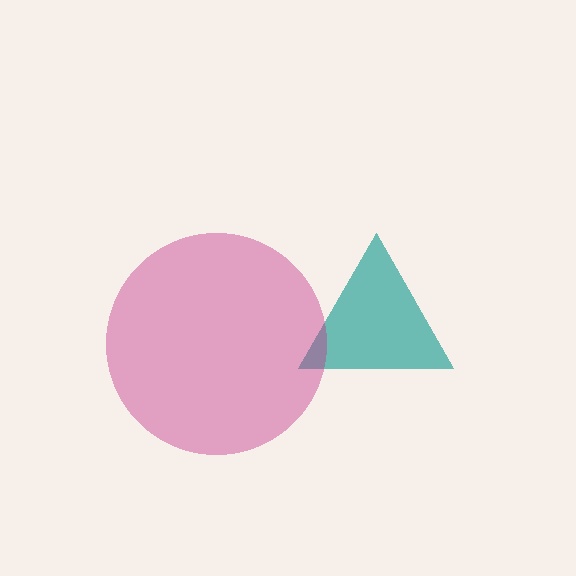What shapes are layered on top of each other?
The layered shapes are: a teal triangle, a magenta circle.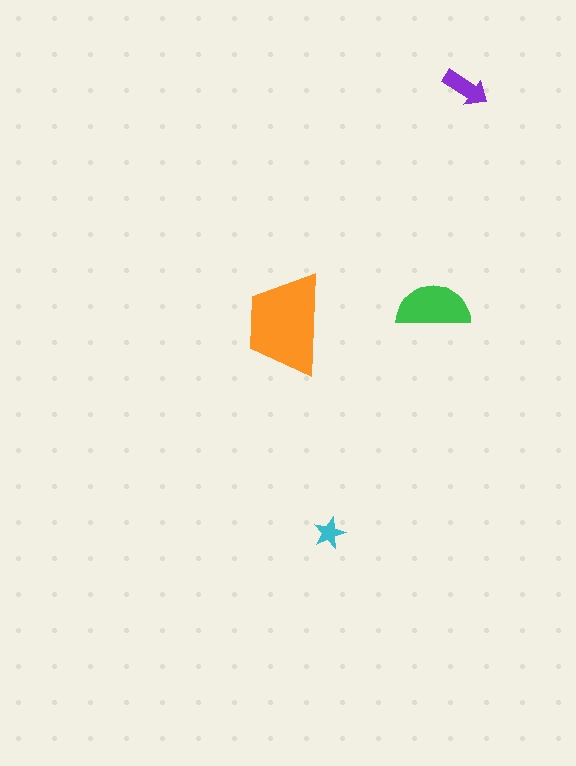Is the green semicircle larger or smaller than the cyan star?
Larger.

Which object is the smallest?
The cyan star.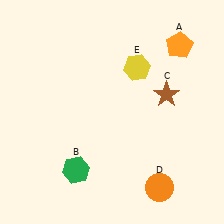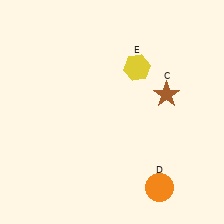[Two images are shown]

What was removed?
The orange pentagon (A), the green hexagon (B) were removed in Image 2.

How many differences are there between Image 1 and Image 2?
There are 2 differences between the two images.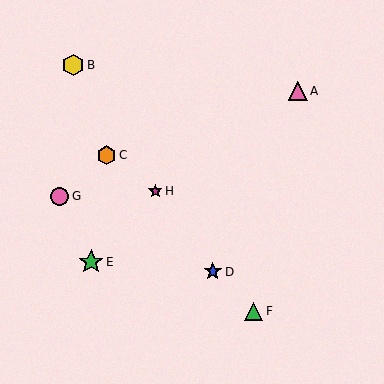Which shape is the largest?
The green star (labeled E) is the largest.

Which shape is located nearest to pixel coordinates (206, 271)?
The blue star (labeled D) at (213, 272) is nearest to that location.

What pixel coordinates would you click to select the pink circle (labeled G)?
Click at (60, 196) to select the pink circle G.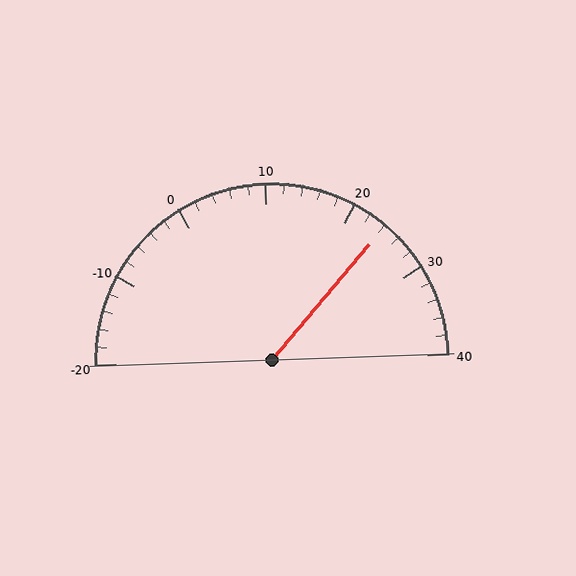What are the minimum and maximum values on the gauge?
The gauge ranges from -20 to 40.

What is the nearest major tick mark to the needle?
The nearest major tick mark is 20.